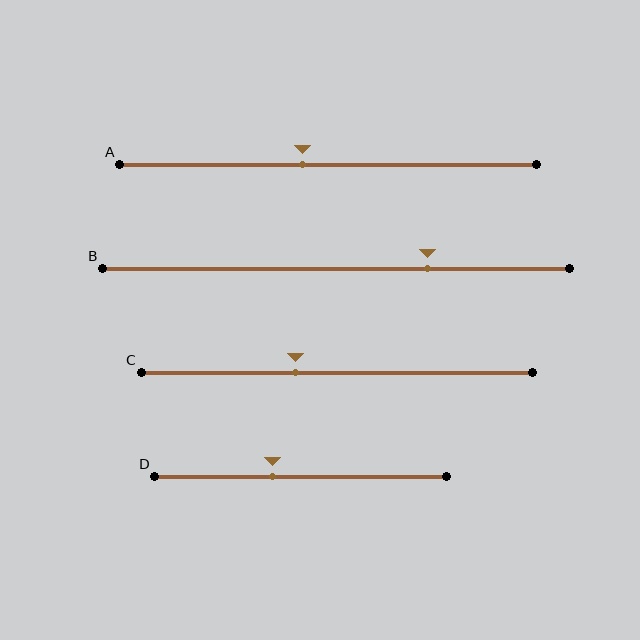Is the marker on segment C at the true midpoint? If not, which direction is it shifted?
No, the marker on segment C is shifted to the left by about 10% of the segment length.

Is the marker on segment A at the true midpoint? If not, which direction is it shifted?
No, the marker on segment A is shifted to the left by about 6% of the segment length.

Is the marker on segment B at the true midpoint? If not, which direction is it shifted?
No, the marker on segment B is shifted to the right by about 20% of the segment length.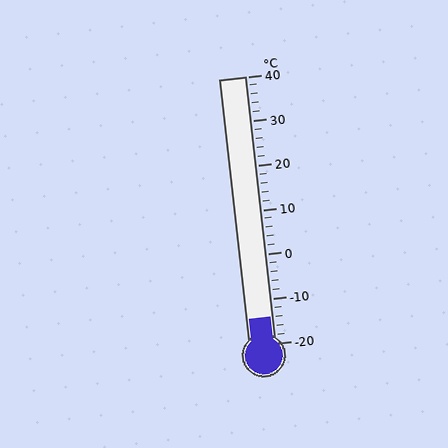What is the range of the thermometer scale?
The thermometer scale ranges from -20°C to 40°C.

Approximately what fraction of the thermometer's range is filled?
The thermometer is filled to approximately 10% of its range.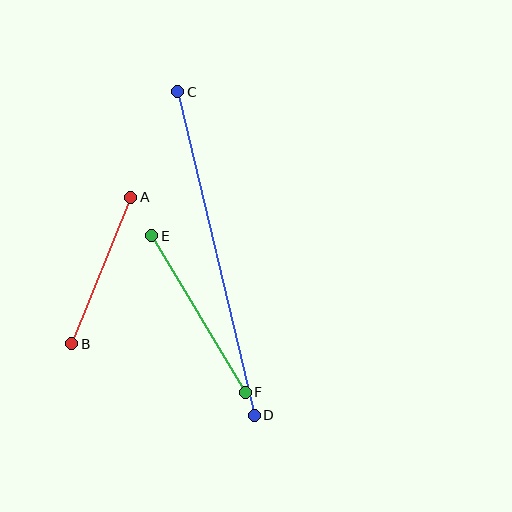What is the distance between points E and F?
The distance is approximately 182 pixels.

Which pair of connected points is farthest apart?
Points C and D are farthest apart.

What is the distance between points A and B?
The distance is approximately 158 pixels.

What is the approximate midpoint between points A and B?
The midpoint is at approximately (101, 271) pixels.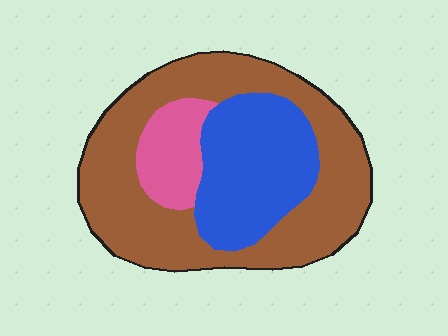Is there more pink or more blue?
Blue.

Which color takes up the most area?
Brown, at roughly 60%.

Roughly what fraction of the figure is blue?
Blue covers roughly 30% of the figure.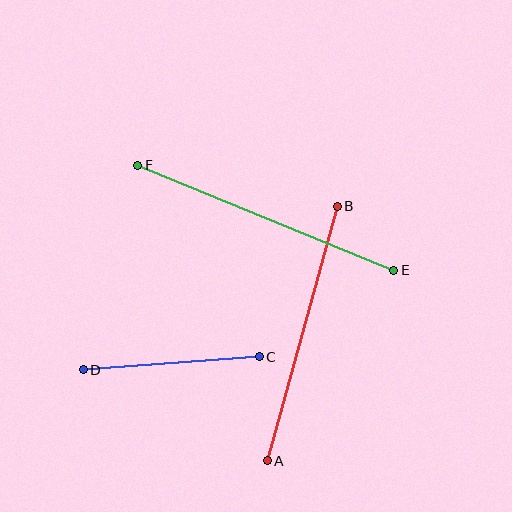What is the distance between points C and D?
The distance is approximately 177 pixels.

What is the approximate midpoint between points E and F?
The midpoint is at approximately (266, 218) pixels.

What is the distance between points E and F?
The distance is approximately 277 pixels.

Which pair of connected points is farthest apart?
Points E and F are farthest apart.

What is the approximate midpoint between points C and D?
The midpoint is at approximately (172, 363) pixels.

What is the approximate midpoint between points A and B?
The midpoint is at approximately (302, 333) pixels.